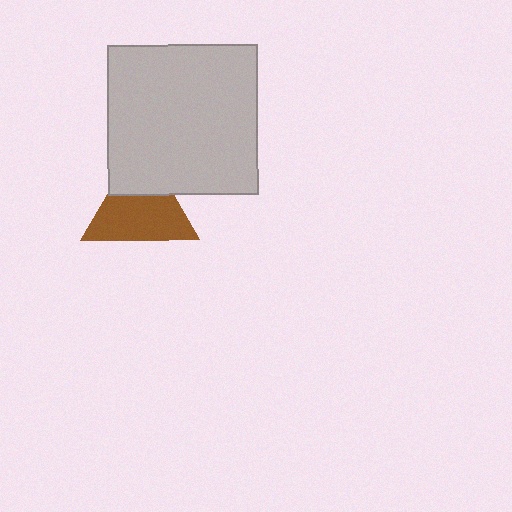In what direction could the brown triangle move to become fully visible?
The brown triangle could move down. That would shift it out from behind the light gray square entirely.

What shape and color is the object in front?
The object in front is a light gray square.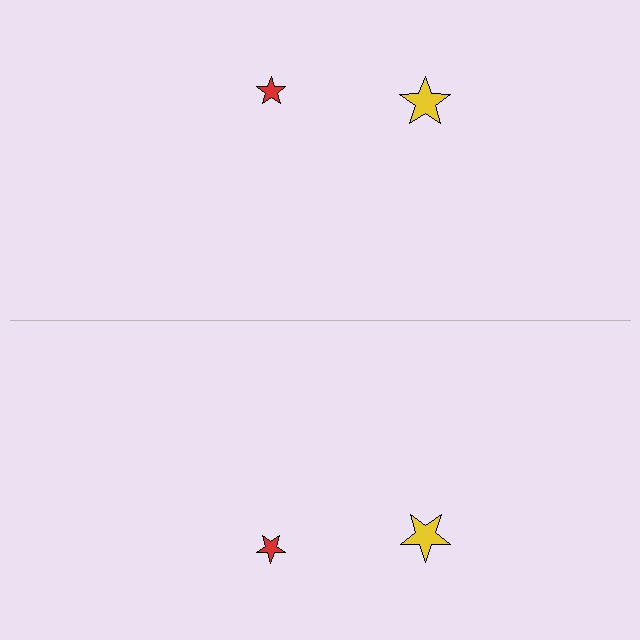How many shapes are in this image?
There are 4 shapes in this image.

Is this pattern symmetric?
Yes, this pattern has bilateral (reflection) symmetry.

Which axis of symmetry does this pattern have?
The pattern has a horizontal axis of symmetry running through the center of the image.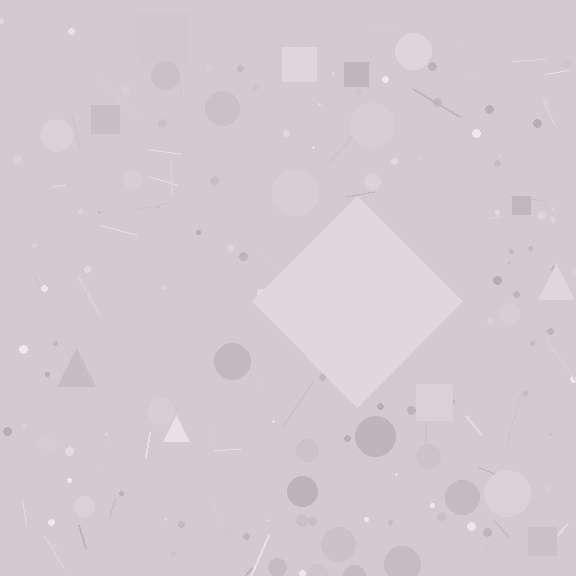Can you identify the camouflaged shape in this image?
The camouflaged shape is a diamond.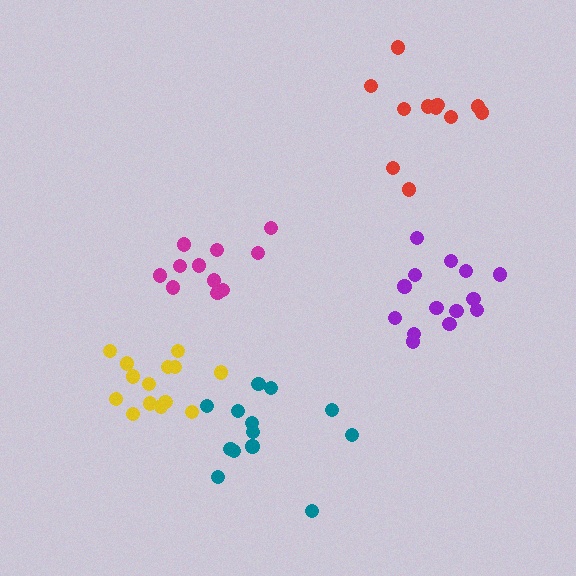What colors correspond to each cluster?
The clusters are colored: magenta, purple, teal, yellow, red.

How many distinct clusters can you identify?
There are 5 distinct clusters.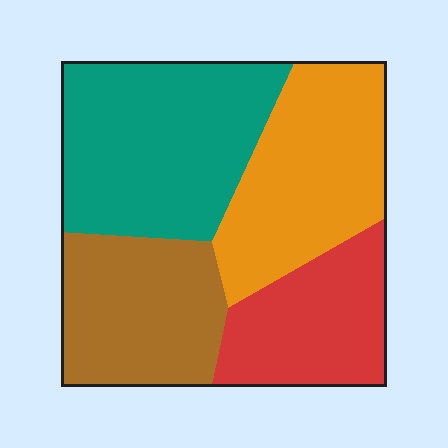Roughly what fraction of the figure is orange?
Orange covers about 25% of the figure.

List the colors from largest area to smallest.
From largest to smallest: teal, orange, brown, red.